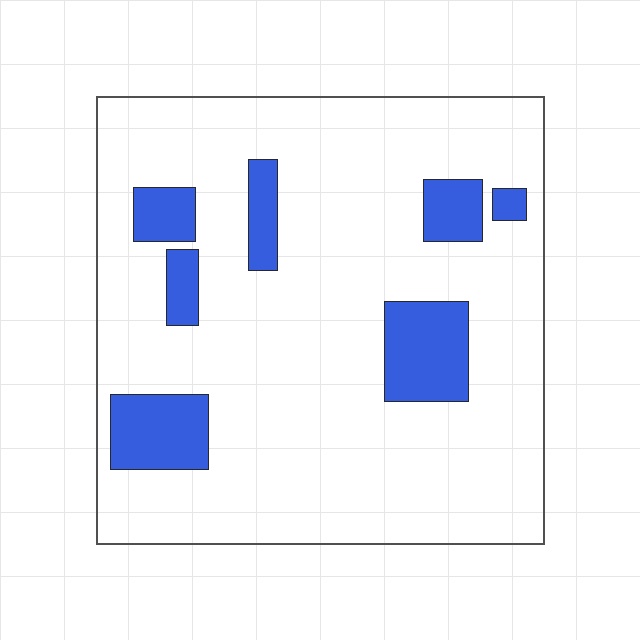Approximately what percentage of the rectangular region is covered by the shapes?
Approximately 15%.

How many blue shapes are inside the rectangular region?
7.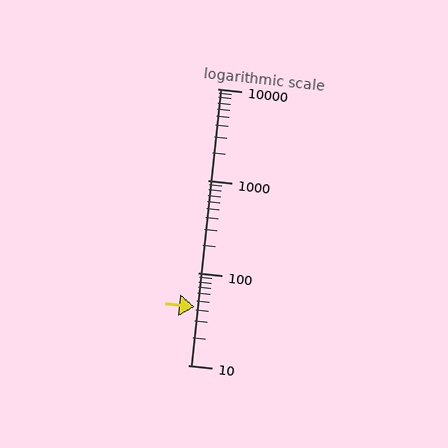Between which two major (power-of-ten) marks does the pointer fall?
The pointer is between 10 and 100.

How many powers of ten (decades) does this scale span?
The scale spans 3 decades, from 10 to 10000.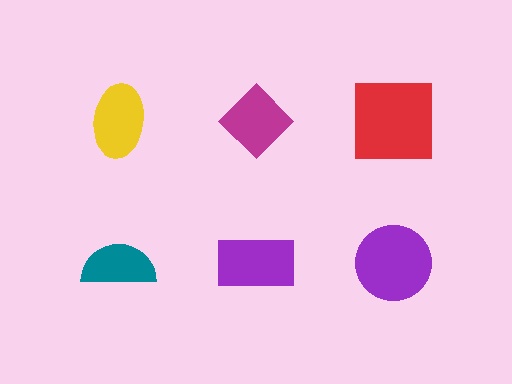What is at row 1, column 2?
A magenta diamond.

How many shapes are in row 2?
3 shapes.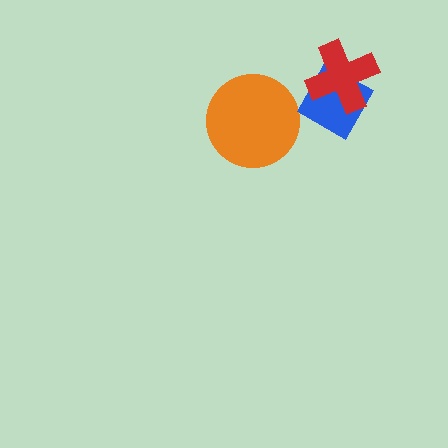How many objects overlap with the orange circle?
0 objects overlap with the orange circle.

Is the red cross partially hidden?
No, no other shape covers it.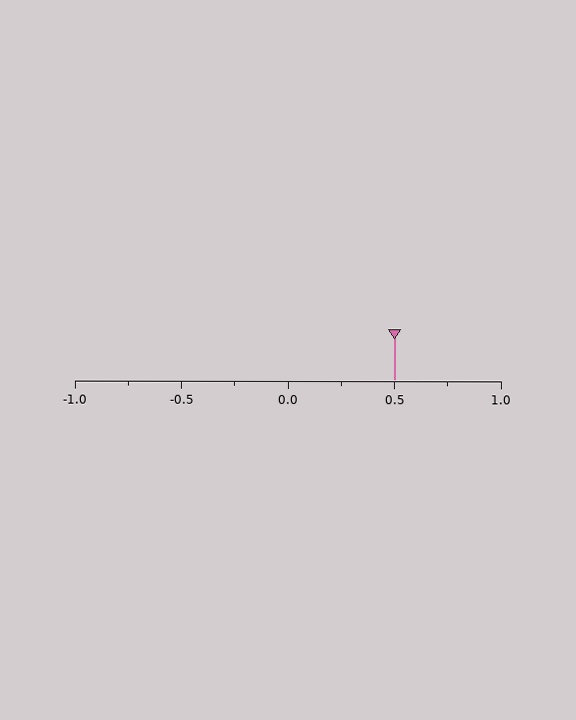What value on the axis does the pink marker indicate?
The marker indicates approximately 0.5.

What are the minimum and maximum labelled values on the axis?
The axis runs from -1.0 to 1.0.